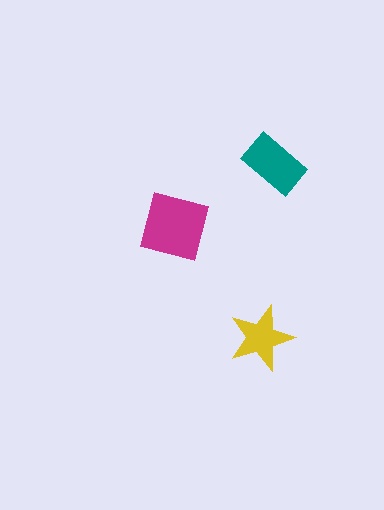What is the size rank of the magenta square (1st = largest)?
1st.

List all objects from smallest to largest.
The yellow star, the teal rectangle, the magenta square.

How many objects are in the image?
There are 3 objects in the image.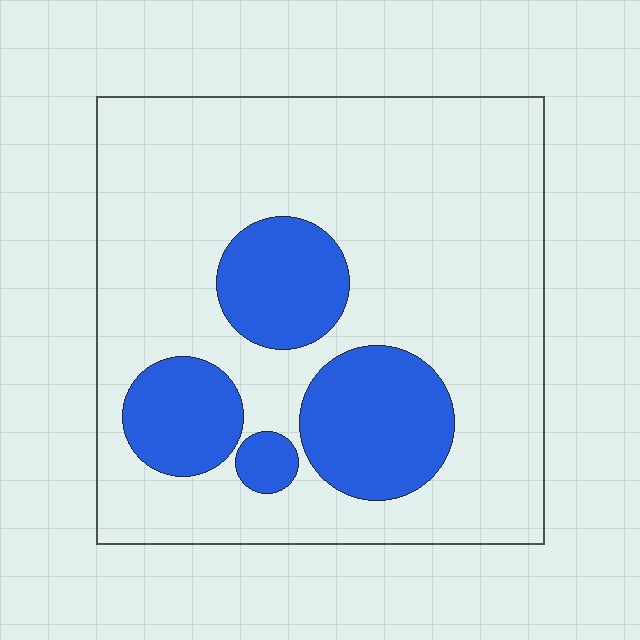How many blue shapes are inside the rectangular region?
4.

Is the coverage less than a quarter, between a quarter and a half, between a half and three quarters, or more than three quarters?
Less than a quarter.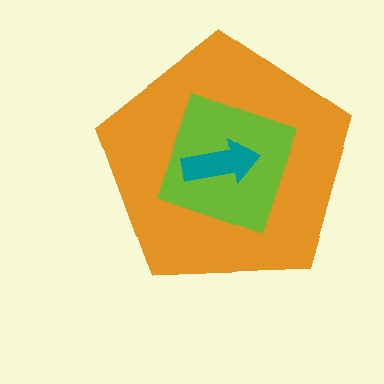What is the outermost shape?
The orange pentagon.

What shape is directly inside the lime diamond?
The teal arrow.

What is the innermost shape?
The teal arrow.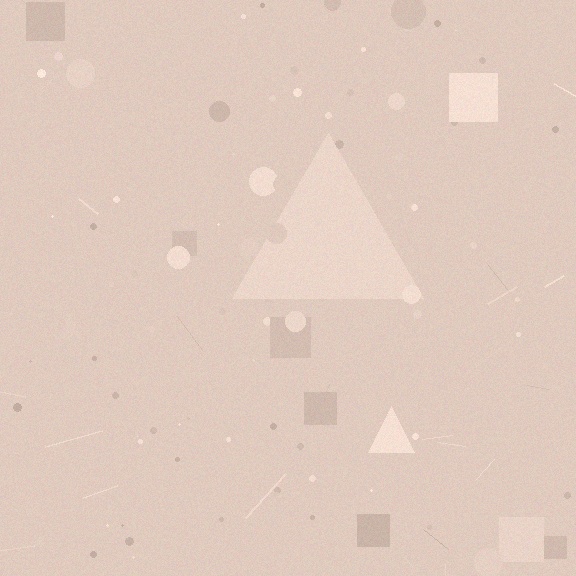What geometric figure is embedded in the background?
A triangle is embedded in the background.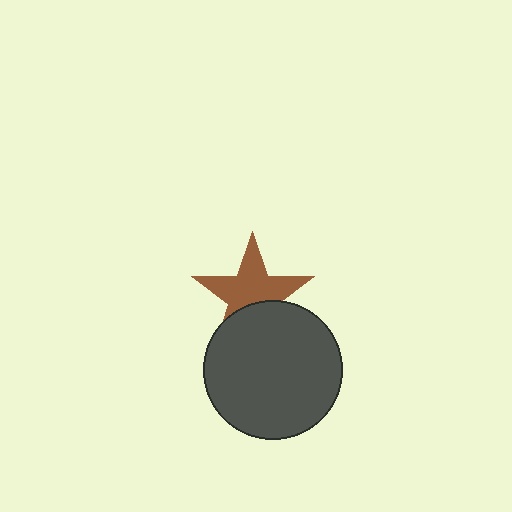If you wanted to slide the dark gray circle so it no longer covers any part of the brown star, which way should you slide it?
Slide it down — that is the most direct way to separate the two shapes.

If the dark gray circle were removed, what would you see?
You would see the complete brown star.